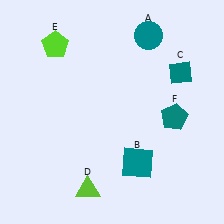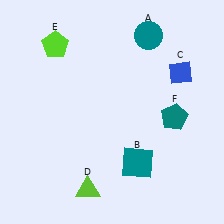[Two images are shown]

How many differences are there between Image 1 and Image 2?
There is 1 difference between the two images.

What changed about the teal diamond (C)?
In Image 1, C is teal. In Image 2, it changed to blue.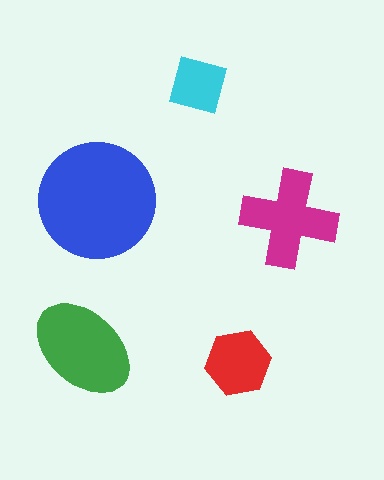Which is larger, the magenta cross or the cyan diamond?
The magenta cross.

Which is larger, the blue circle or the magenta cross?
The blue circle.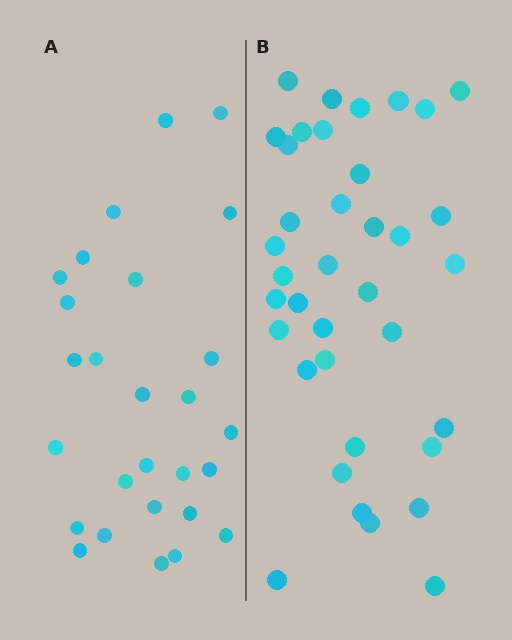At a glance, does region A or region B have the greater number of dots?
Region B (the right region) has more dots.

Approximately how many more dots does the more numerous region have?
Region B has roughly 10 or so more dots than region A.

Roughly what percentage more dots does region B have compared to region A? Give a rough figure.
About 35% more.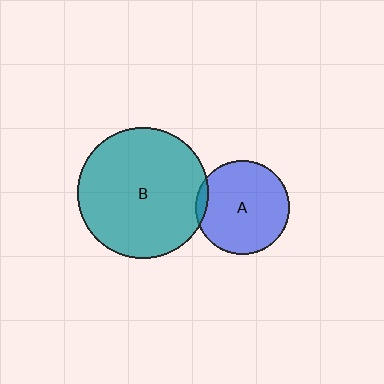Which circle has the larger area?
Circle B (teal).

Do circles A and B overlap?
Yes.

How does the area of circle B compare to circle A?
Approximately 2.0 times.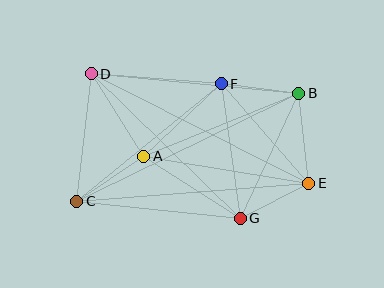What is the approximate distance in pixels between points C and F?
The distance between C and F is approximately 186 pixels.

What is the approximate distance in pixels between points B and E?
The distance between B and E is approximately 91 pixels.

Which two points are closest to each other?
Points E and G are closest to each other.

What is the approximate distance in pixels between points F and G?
The distance between F and G is approximately 136 pixels.